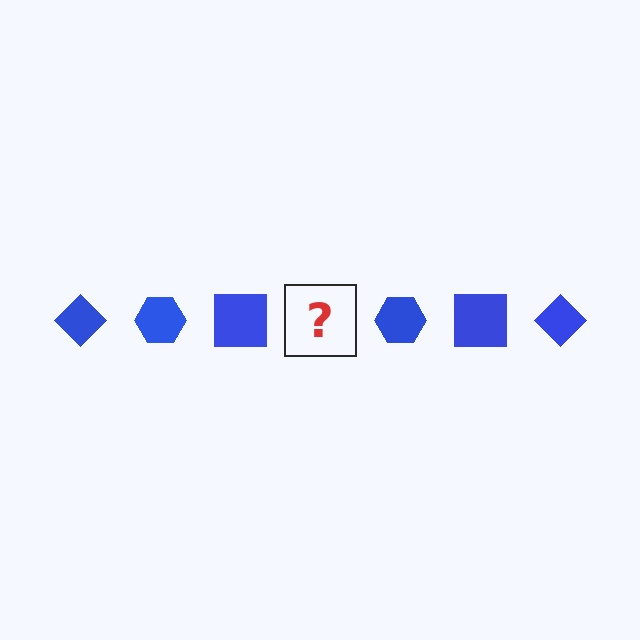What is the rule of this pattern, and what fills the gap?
The rule is that the pattern cycles through diamond, hexagon, square shapes in blue. The gap should be filled with a blue diamond.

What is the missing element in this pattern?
The missing element is a blue diamond.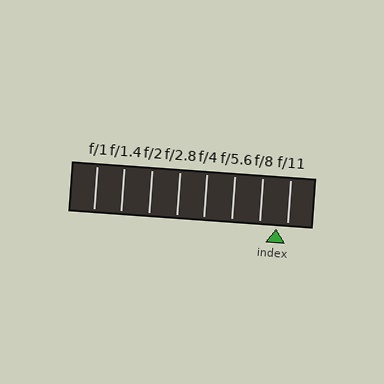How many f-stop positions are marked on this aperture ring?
There are 8 f-stop positions marked.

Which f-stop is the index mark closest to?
The index mark is closest to f/11.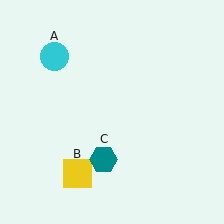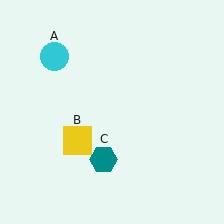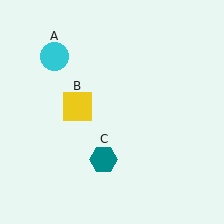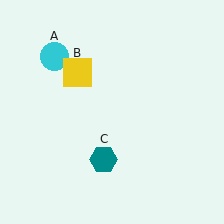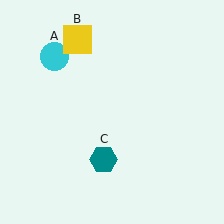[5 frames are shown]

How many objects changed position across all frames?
1 object changed position: yellow square (object B).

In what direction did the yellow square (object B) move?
The yellow square (object B) moved up.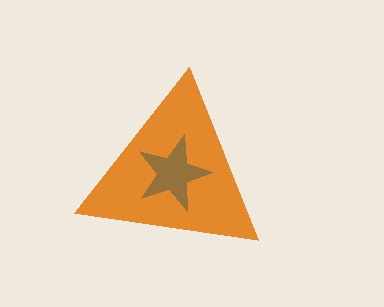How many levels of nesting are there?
2.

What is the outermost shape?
The orange triangle.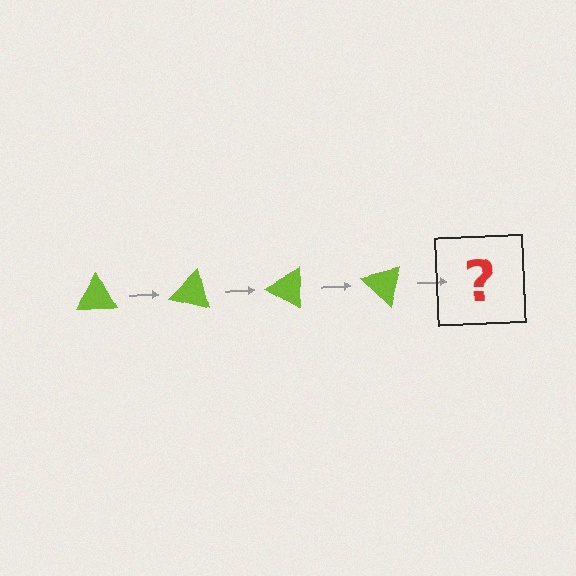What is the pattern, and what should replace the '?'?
The pattern is that the triangle rotates 15 degrees each step. The '?' should be a lime triangle rotated 60 degrees.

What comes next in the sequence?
The next element should be a lime triangle rotated 60 degrees.